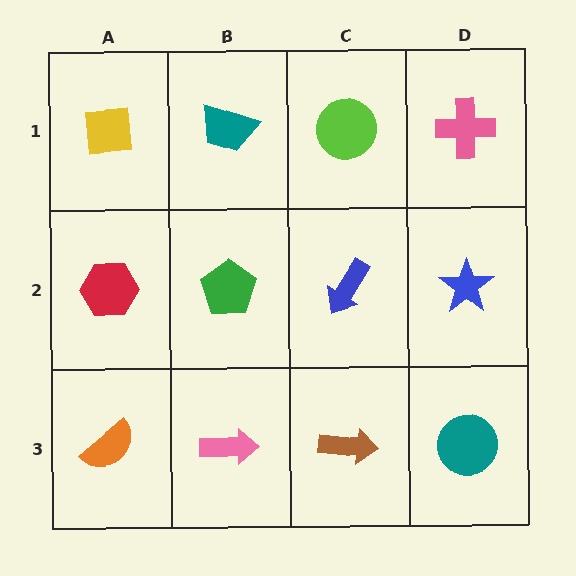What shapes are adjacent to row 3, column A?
A red hexagon (row 2, column A), a pink arrow (row 3, column B).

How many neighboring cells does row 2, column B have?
4.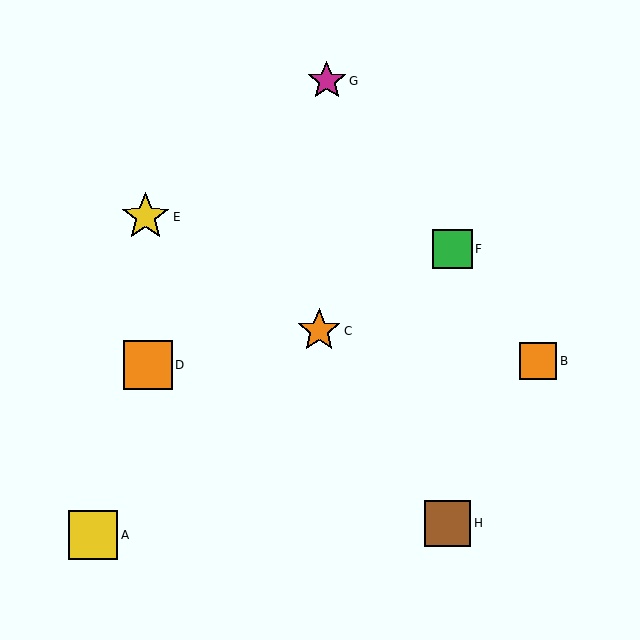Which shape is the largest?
The yellow square (labeled A) is the largest.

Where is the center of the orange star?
The center of the orange star is at (319, 331).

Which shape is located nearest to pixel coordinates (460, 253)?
The green square (labeled F) at (453, 249) is nearest to that location.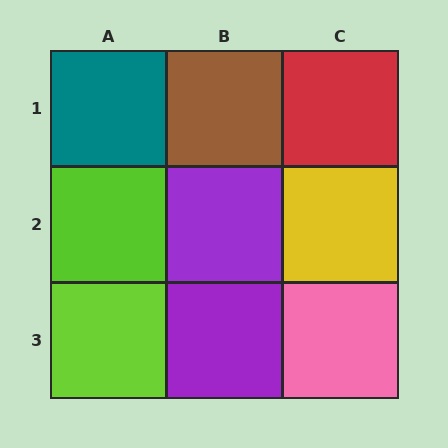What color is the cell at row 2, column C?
Yellow.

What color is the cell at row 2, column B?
Purple.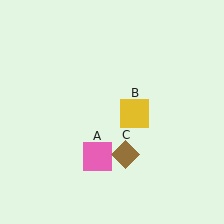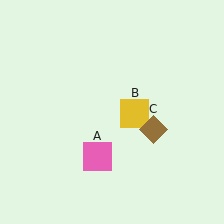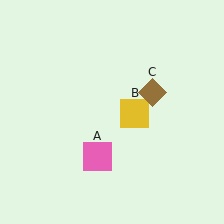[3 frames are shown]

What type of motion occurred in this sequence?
The brown diamond (object C) rotated counterclockwise around the center of the scene.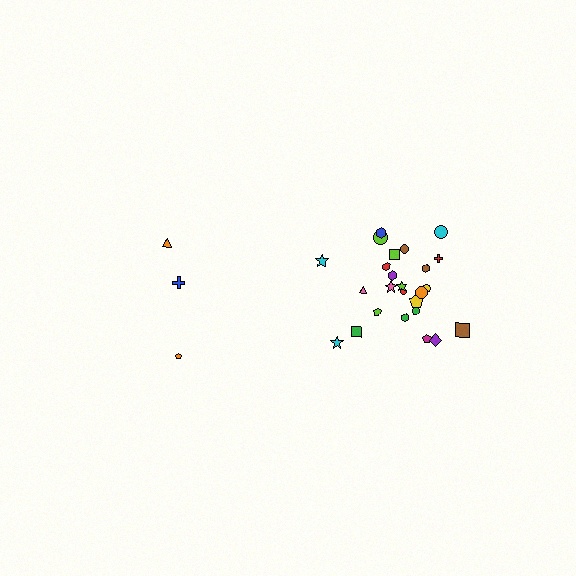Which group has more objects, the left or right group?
The right group.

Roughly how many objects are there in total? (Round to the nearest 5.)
Roughly 30 objects in total.